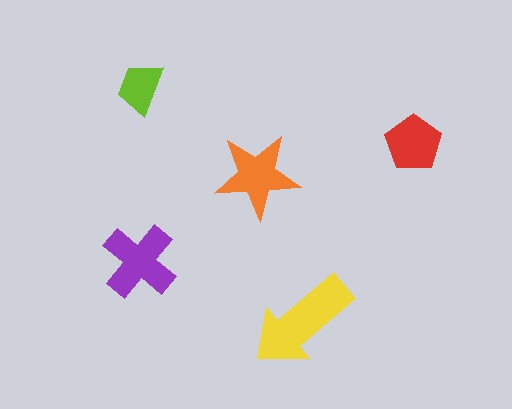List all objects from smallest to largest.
The lime trapezoid, the red pentagon, the orange star, the purple cross, the yellow arrow.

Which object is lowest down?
The yellow arrow is bottommost.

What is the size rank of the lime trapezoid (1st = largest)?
5th.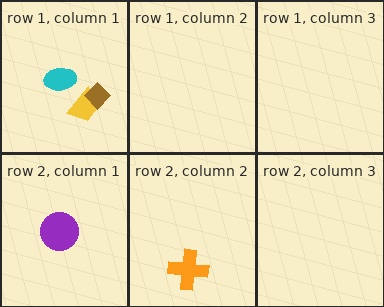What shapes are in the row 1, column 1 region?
The cyan ellipse, the yellow trapezoid, the brown diamond.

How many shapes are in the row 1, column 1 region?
3.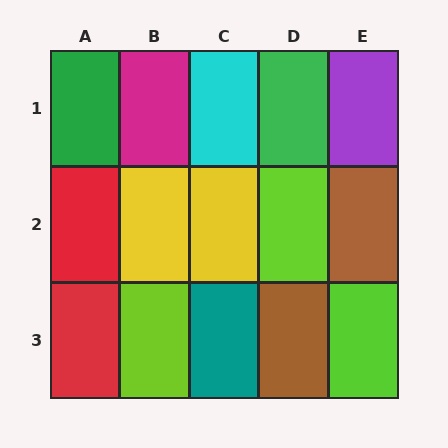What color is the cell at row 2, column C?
Yellow.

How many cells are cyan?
1 cell is cyan.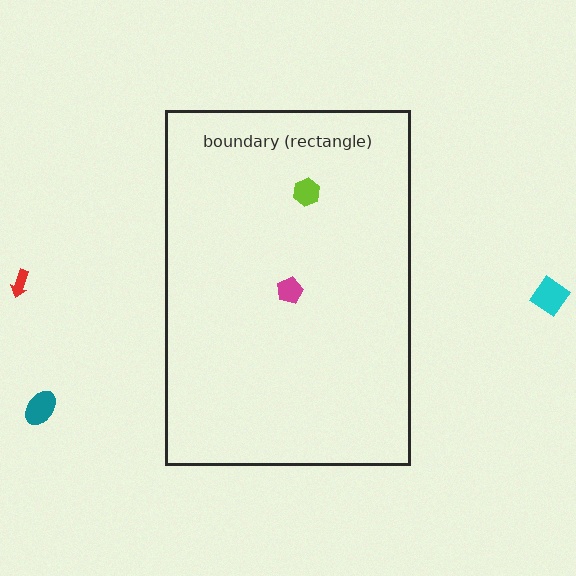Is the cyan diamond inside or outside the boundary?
Outside.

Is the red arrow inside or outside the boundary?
Outside.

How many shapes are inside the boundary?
2 inside, 3 outside.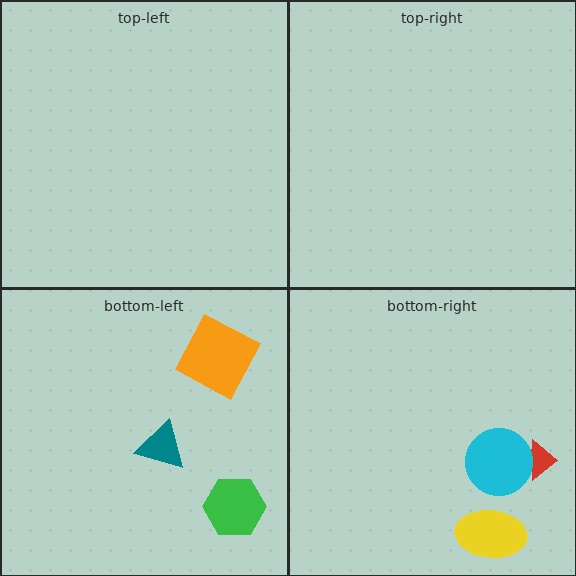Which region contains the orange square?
The bottom-left region.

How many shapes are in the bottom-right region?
3.